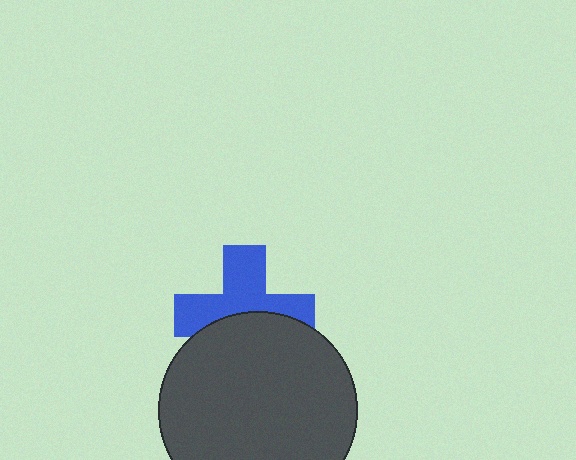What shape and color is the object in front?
The object in front is a dark gray circle.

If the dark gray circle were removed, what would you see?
You would see the complete blue cross.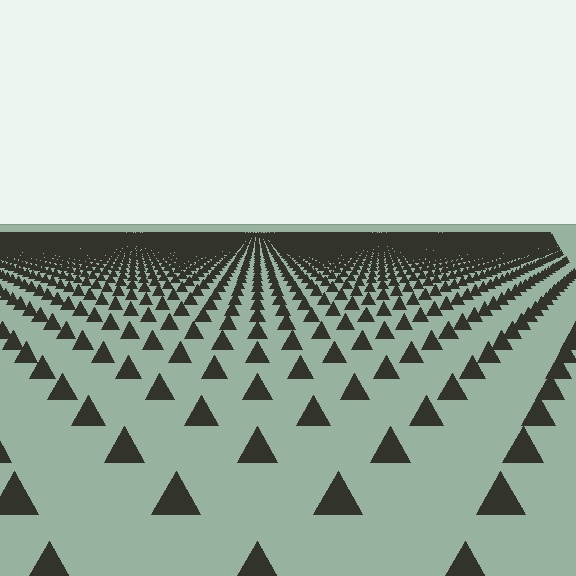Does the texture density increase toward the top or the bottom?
Density increases toward the top.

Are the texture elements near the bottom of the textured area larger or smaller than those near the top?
Larger. Near the bottom, elements are closer to the viewer and appear at a bigger on-screen size.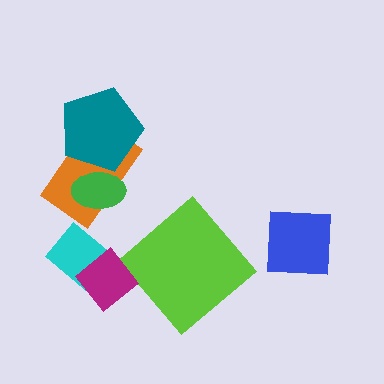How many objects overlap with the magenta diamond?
1 object overlaps with the magenta diamond.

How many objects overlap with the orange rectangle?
2 objects overlap with the orange rectangle.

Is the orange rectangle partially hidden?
Yes, it is partially covered by another shape.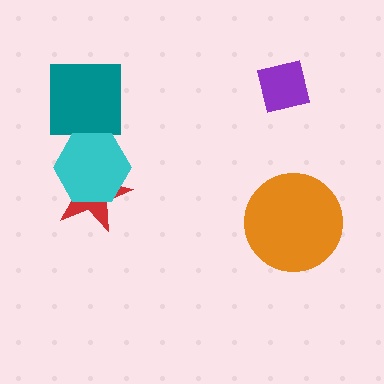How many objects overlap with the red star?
1 object overlaps with the red star.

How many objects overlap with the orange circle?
0 objects overlap with the orange circle.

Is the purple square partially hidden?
No, no other shape covers it.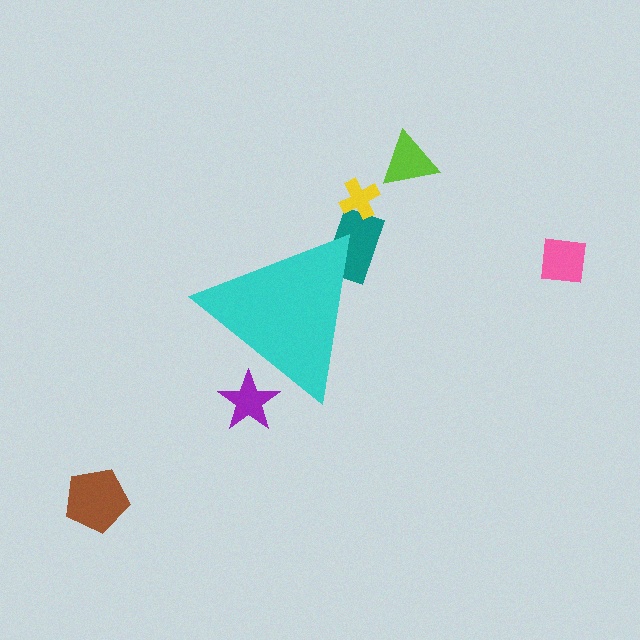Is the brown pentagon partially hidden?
No, the brown pentagon is fully visible.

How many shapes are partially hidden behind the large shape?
2 shapes are partially hidden.